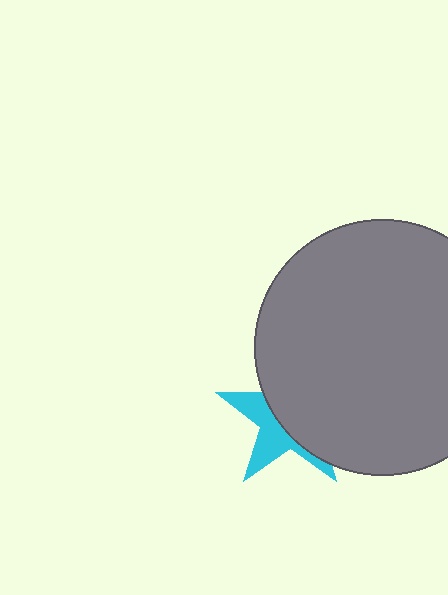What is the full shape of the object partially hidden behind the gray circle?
The partially hidden object is a cyan star.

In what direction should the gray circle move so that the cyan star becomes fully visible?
The gray circle should move right. That is the shortest direction to clear the overlap and leave the cyan star fully visible.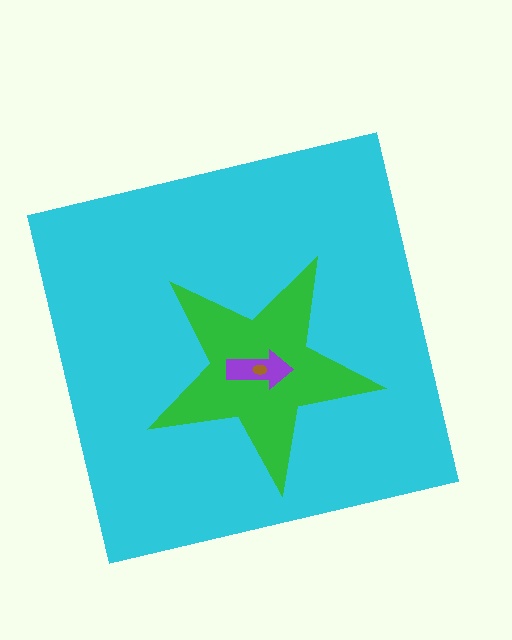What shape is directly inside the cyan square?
The green star.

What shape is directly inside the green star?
The purple arrow.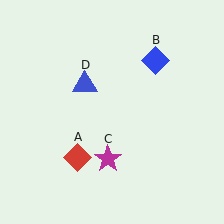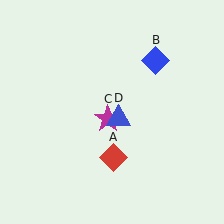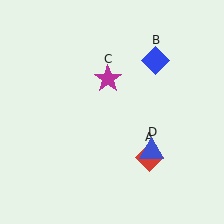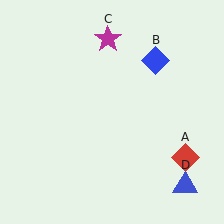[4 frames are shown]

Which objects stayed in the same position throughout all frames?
Blue diamond (object B) remained stationary.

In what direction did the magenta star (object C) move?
The magenta star (object C) moved up.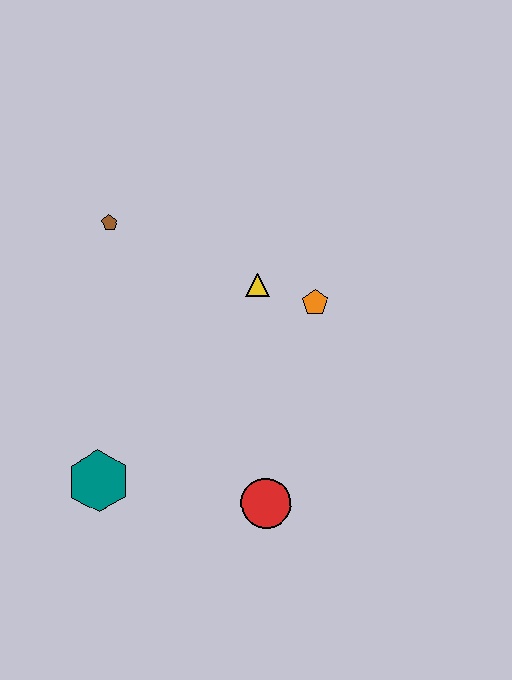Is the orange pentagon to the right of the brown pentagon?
Yes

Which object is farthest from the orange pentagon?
The teal hexagon is farthest from the orange pentagon.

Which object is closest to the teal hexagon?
The red circle is closest to the teal hexagon.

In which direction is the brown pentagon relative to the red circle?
The brown pentagon is above the red circle.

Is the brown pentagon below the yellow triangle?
No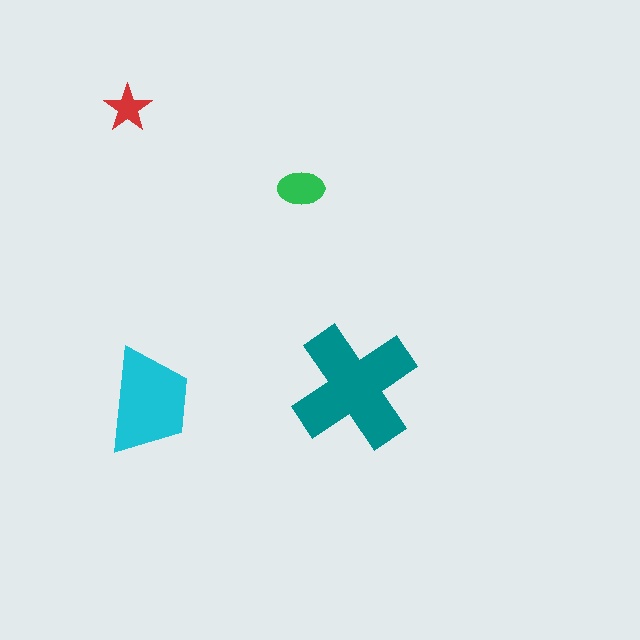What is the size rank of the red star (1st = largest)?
4th.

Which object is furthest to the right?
The teal cross is rightmost.